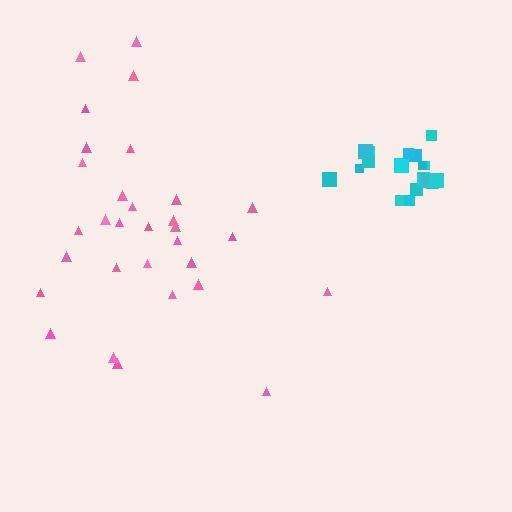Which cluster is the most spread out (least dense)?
Pink.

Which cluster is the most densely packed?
Cyan.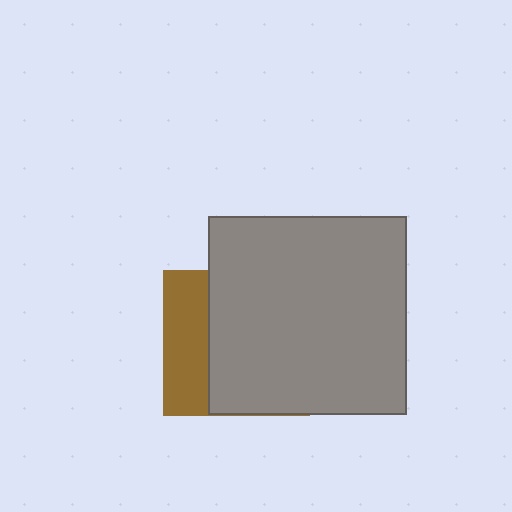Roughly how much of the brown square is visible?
A small part of it is visible (roughly 30%).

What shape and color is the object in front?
The object in front is a gray square.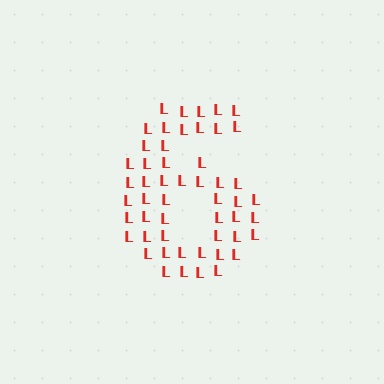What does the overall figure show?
The overall figure shows the digit 6.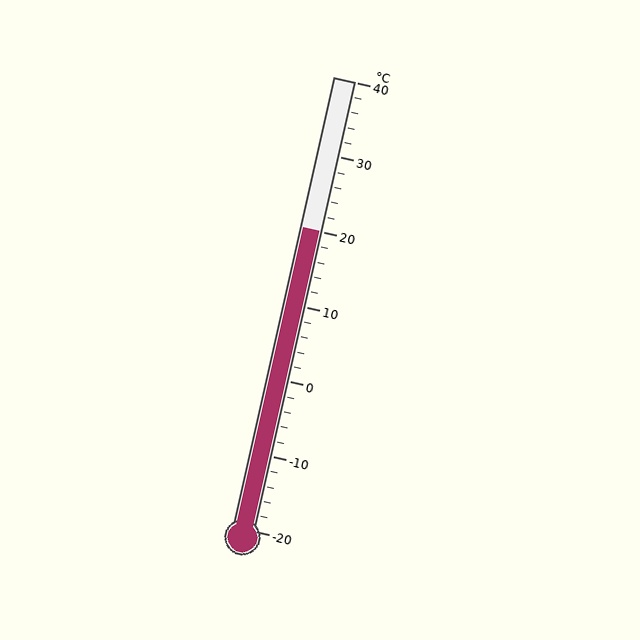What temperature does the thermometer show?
The thermometer shows approximately 20°C.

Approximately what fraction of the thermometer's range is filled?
The thermometer is filled to approximately 65% of its range.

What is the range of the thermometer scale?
The thermometer scale ranges from -20°C to 40°C.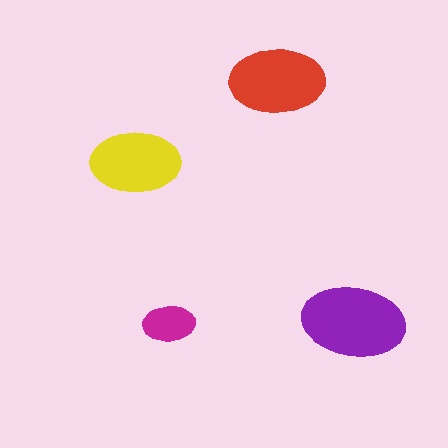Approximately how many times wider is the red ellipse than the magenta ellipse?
About 2 times wider.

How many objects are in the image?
There are 4 objects in the image.